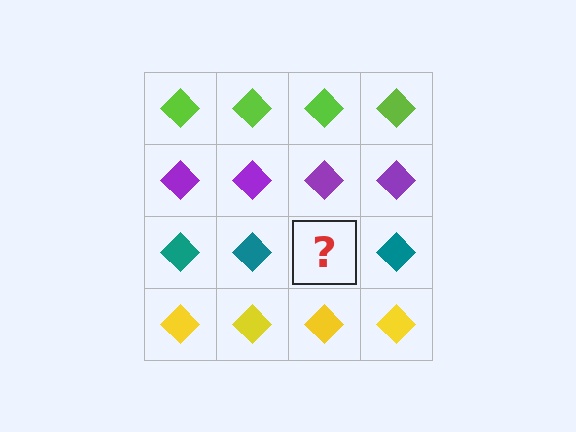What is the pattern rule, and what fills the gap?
The rule is that each row has a consistent color. The gap should be filled with a teal diamond.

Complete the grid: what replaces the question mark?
The question mark should be replaced with a teal diamond.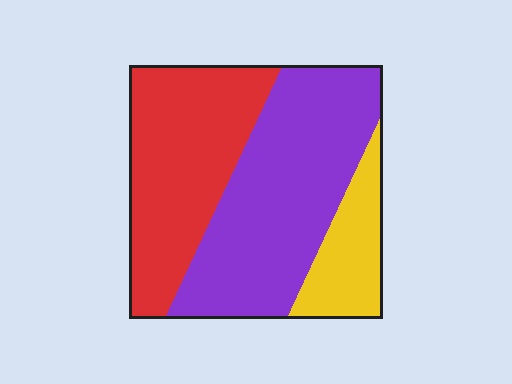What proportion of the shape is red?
Red covers 37% of the shape.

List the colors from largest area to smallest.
From largest to smallest: purple, red, yellow.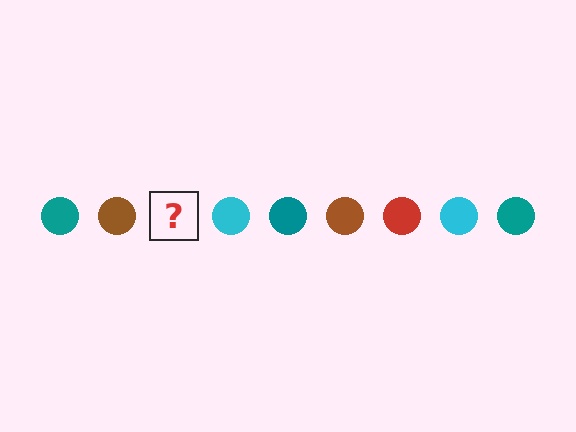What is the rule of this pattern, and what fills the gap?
The rule is that the pattern cycles through teal, brown, red, cyan circles. The gap should be filled with a red circle.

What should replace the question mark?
The question mark should be replaced with a red circle.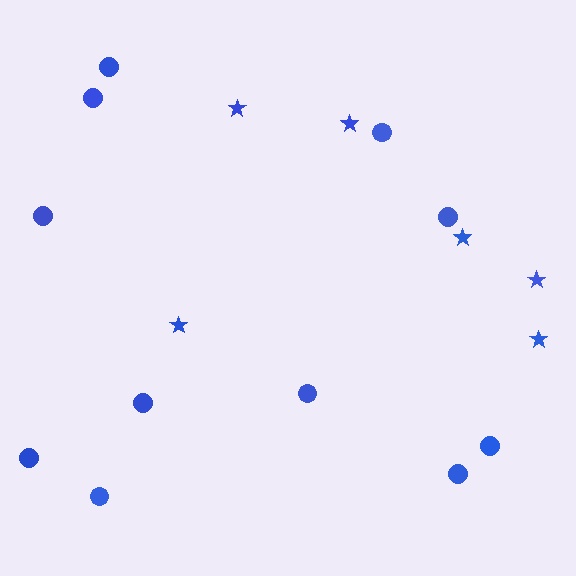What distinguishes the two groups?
There are 2 groups: one group of circles (11) and one group of stars (6).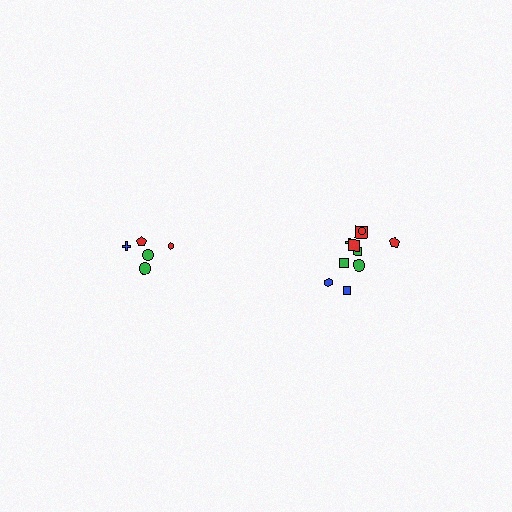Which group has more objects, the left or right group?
The right group.